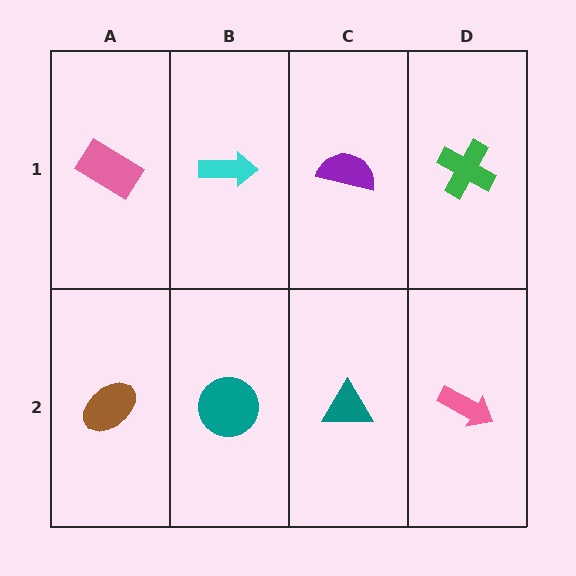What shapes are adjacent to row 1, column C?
A teal triangle (row 2, column C), a cyan arrow (row 1, column B), a green cross (row 1, column D).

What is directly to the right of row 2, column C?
A pink arrow.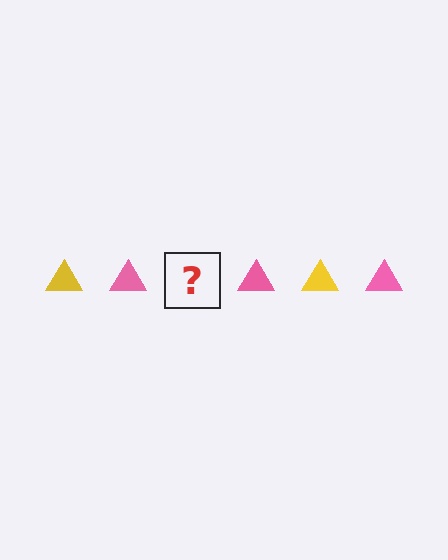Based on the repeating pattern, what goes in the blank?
The blank should be a yellow triangle.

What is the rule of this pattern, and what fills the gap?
The rule is that the pattern cycles through yellow, pink triangles. The gap should be filled with a yellow triangle.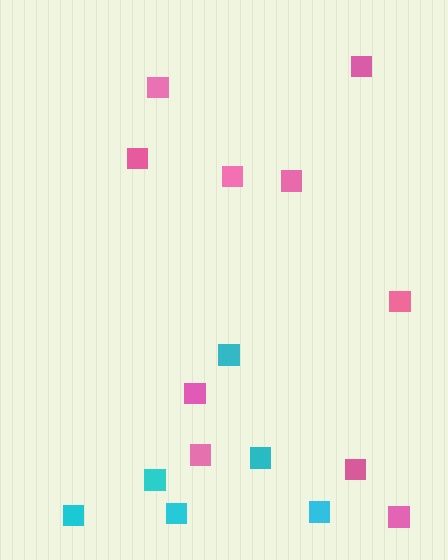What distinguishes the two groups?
There are 2 groups: one group of pink squares (10) and one group of cyan squares (6).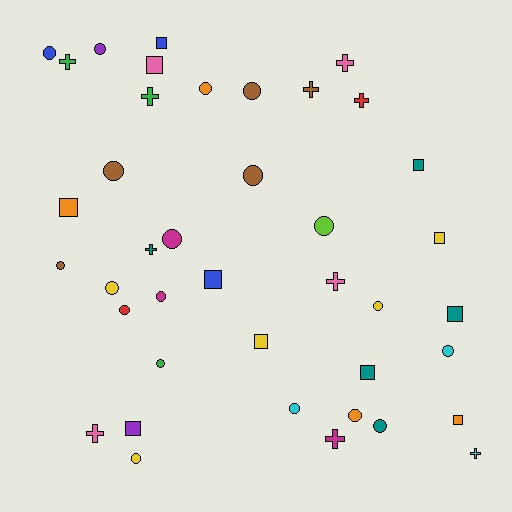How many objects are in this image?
There are 40 objects.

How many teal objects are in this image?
There are 5 teal objects.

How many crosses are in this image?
There are 10 crosses.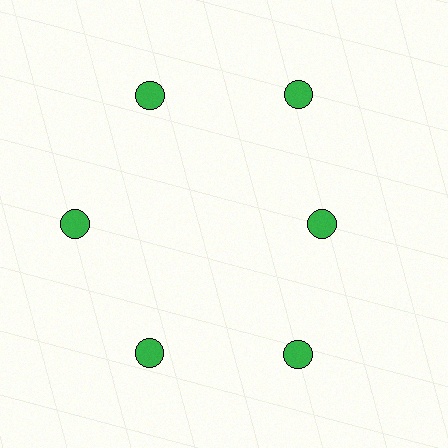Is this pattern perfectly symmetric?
No. The 6 green circles are arranged in a ring, but one element near the 3 o'clock position is pulled inward toward the center, breaking the 6-fold rotational symmetry.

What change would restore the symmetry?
The symmetry would be restored by moving it outward, back onto the ring so that all 6 circles sit at equal angles and equal distance from the center.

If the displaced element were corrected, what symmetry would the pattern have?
It would have 6-fold rotational symmetry — the pattern would map onto itself every 60 degrees.